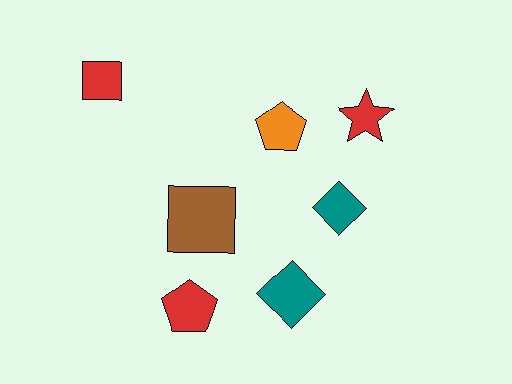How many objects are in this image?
There are 7 objects.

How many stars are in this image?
There is 1 star.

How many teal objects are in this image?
There are 2 teal objects.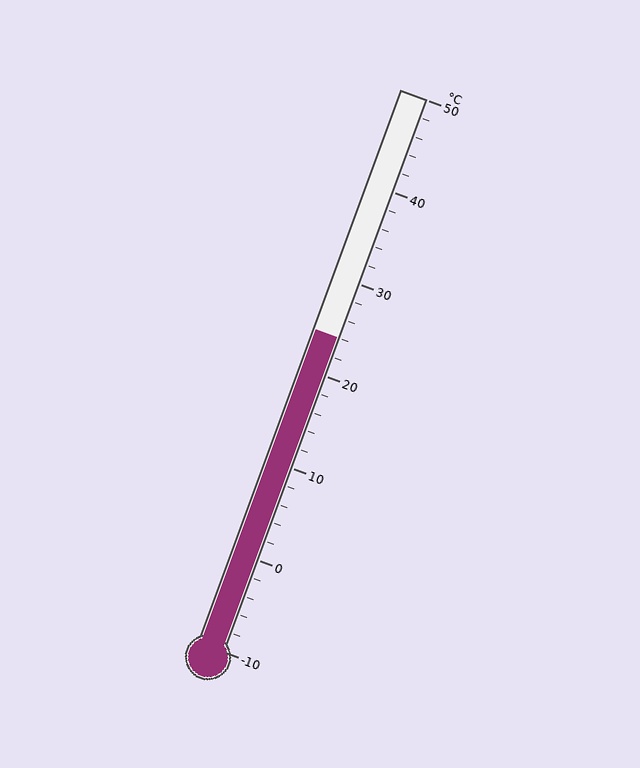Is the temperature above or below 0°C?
The temperature is above 0°C.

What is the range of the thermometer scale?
The thermometer scale ranges from -10°C to 50°C.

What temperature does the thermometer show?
The thermometer shows approximately 24°C.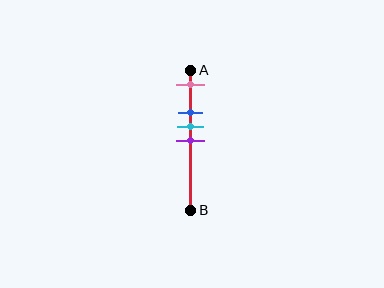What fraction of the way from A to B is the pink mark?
The pink mark is approximately 10% (0.1) of the way from A to B.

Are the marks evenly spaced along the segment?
No, the marks are not evenly spaced.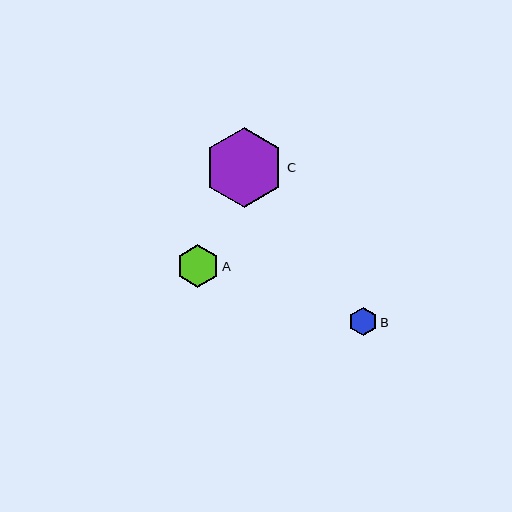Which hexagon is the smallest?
Hexagon B is the smallest with a size of approximately 28 pixels.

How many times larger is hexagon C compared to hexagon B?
Hexagon C is approximately 2.8 times the size of hexagon B.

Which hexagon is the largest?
Hexagon C is the largest with a size of approximately 80 pixels.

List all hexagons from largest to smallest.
From largest to smallest: C, A, B.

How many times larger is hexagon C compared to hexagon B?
Hexagon C is approximately 2.8 times the size of hexagon B.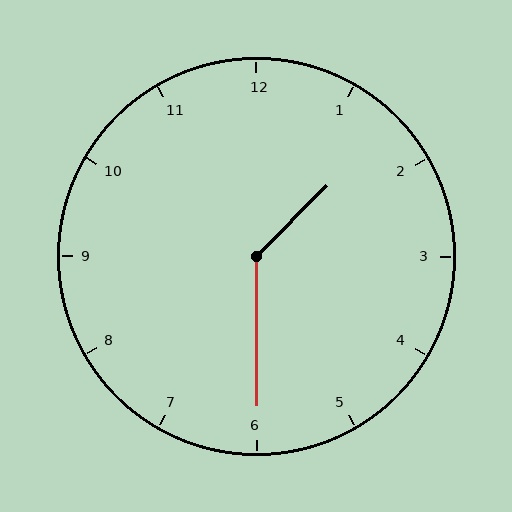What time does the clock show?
1:30.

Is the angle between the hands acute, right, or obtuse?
It is obtuse.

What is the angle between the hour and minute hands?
Approximately 135 degrees.